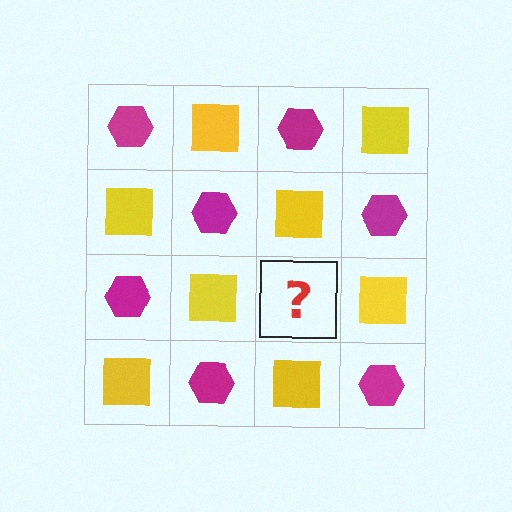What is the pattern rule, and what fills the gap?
The rule is that it alternates magenta hexagon and yellow square in a checkerboard pattern. The gap should be filled with a magenta hexagon.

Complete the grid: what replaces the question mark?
The question mark should be replaced with a magenta hexagon.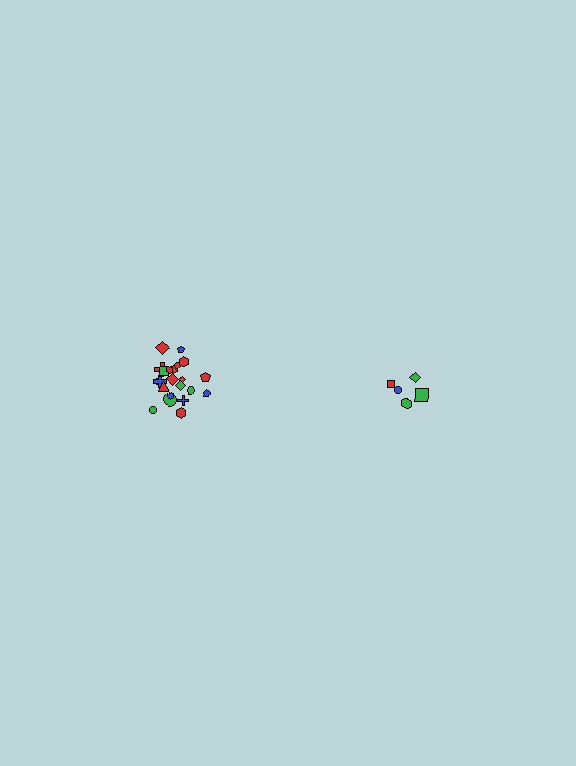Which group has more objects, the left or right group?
The left group.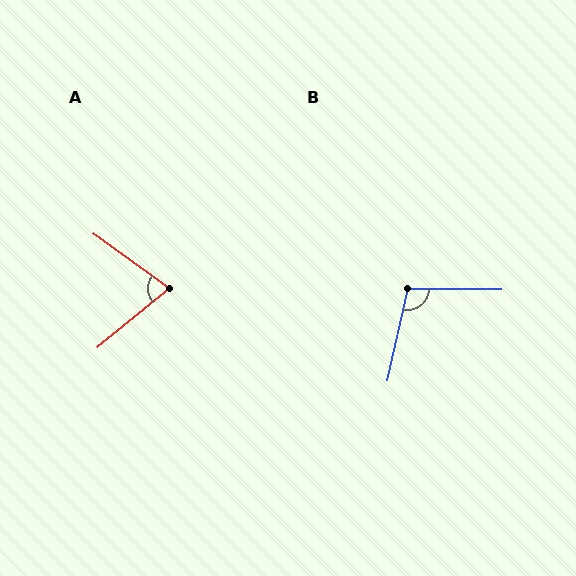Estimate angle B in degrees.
Approximately 103 degrees.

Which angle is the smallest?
A, at approximately 75 degrees.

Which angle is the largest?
B, at approximately 103 degrees.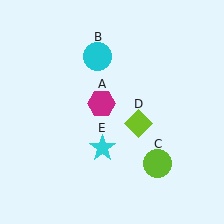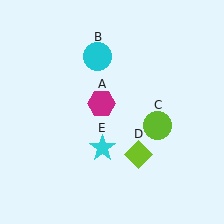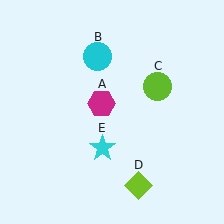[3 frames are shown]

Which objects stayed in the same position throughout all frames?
Magenta hexagon (object A) and cyan circle (object B) and cyan star (object E) remained stationary.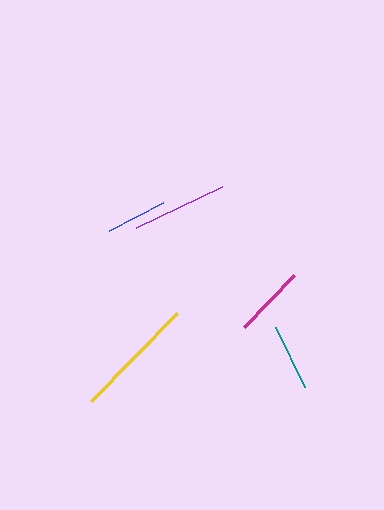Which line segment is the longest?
The yellow line is the longest at approximately 123 pixels.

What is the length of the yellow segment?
The yellow segment is approximately 123 pixels long.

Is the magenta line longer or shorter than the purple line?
The purple line is longer than the magenta line.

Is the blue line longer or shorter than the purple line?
The purple line is longer than the blue line.